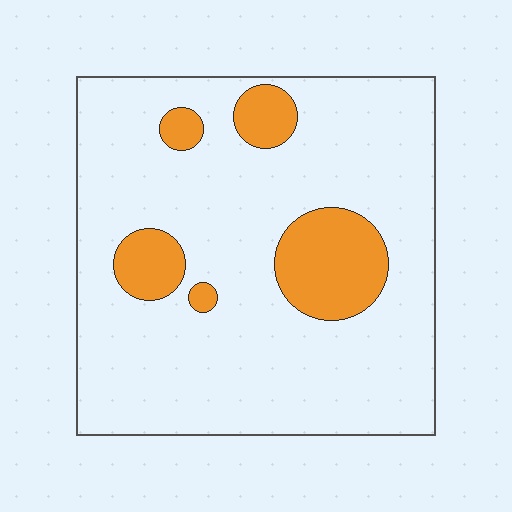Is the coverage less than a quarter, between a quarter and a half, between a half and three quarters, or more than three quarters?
Less than a quarter.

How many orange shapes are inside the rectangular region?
5.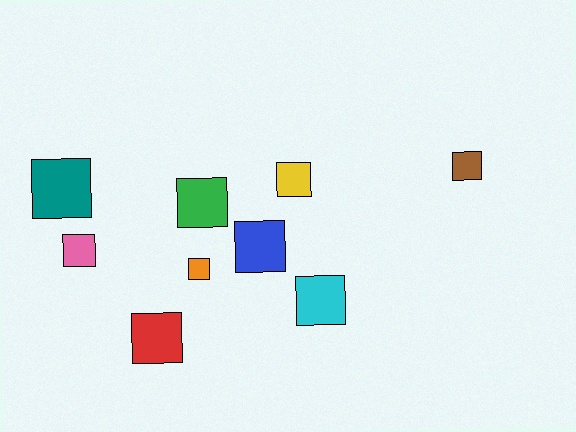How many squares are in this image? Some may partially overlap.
There are 9 squares.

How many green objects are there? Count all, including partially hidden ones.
There is 1 green object.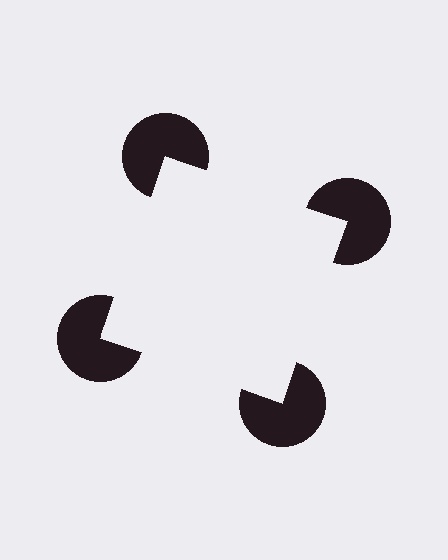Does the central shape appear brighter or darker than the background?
It typically appears slightly brighter than the background, even though no actual brightness change is drawn.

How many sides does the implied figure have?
4 sides.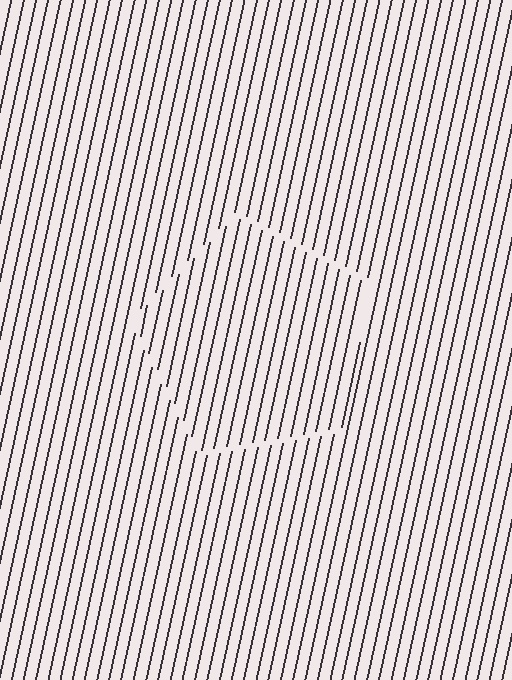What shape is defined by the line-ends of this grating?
An illusory pentagon. The interior of the shape contains the same grating, shifted by half a period — the contour is defined by the phase discontinuity where line-ends from the inner and outer gratings abut.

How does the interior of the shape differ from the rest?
The interior of the shape contains the same grating, shifted by half a period — the contour is defined by the phase discontinuity where line-ends from the inner and outer gratings abut.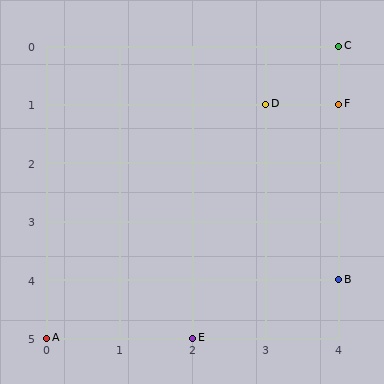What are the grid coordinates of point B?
Point B is at grid coordinates (4, 4).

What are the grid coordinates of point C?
Point C is at grid coordinates (4, 0).